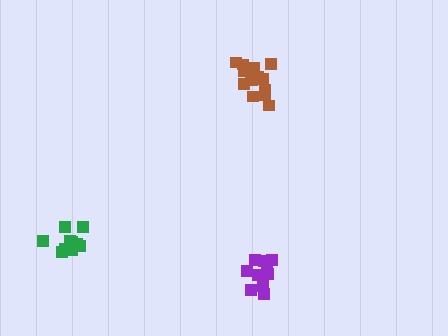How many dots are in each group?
Group 1: 10 dots, Group 2: 10 dots, Group 3: 14 dots (34 total).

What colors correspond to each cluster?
The clusters are colored: green, purple, brown.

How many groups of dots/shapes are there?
There are 3 groups.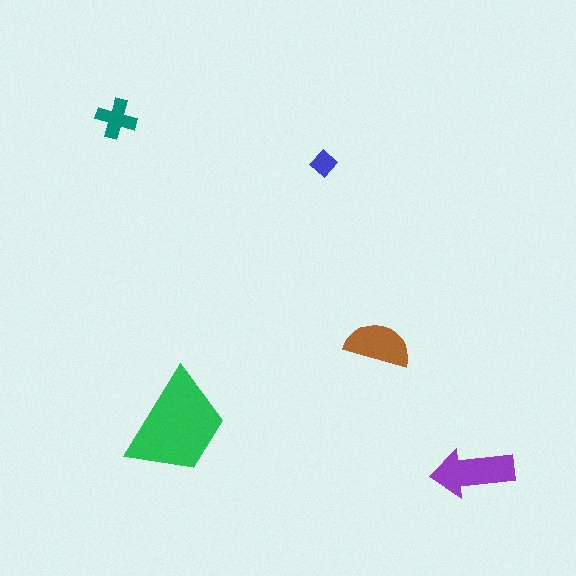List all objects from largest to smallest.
The green trapezoid, the purple arrow, the brown semicircle, the teal cross, the blue diamond.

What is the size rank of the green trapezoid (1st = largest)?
1st.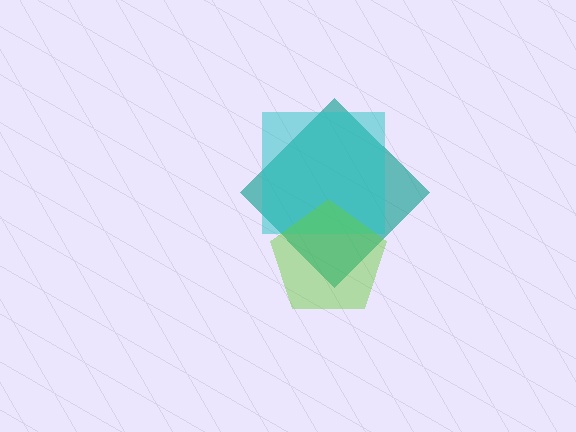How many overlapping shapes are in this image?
There are 3 overlapping shapes in the image.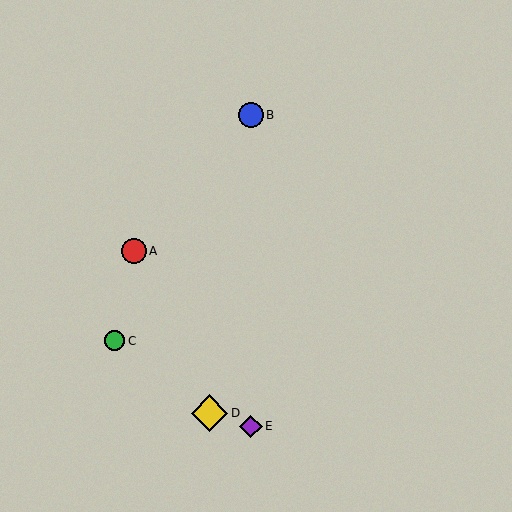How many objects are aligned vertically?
2 objects (B, E) are aligned vertically.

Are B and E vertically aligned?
Yes, both are at x≈251.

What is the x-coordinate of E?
Object E is at x≈251.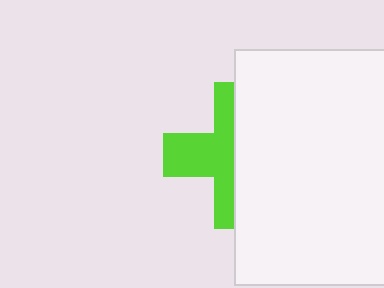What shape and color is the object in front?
The object in front is a white rectangle.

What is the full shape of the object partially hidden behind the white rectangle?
The partially hidden object is a lime cross.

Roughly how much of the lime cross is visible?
About half of it is visible (roughly 46%).